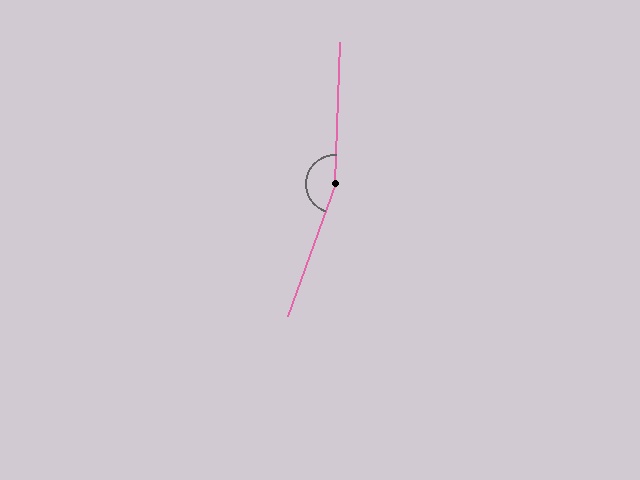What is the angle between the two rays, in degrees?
Approximately 162 degrees.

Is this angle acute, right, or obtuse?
It is obtuse.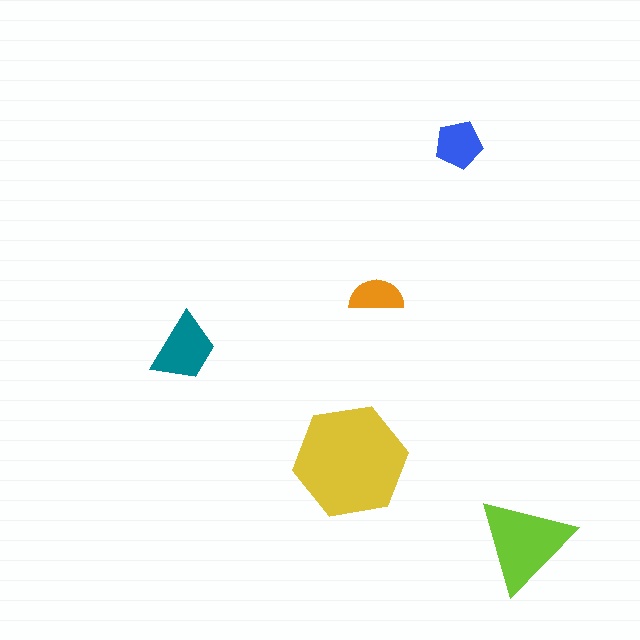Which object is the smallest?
The orange semicircle.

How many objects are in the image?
There are 5 objects in the image.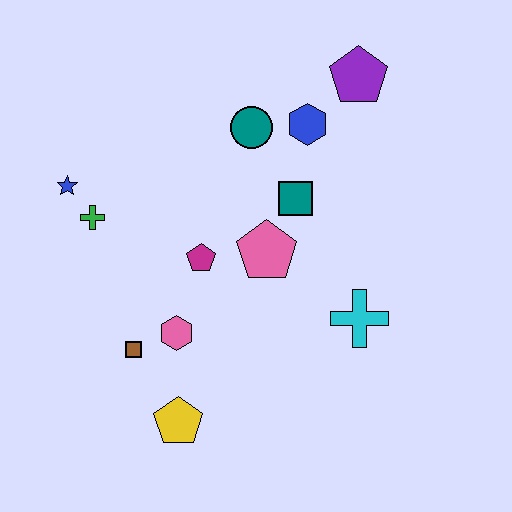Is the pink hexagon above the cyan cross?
No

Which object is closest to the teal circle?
The blue hexagon is closest to the teal circle.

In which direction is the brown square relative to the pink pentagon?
The brown square is to the left of the pink pentagon.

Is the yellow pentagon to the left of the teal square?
Yes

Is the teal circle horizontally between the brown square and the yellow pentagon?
No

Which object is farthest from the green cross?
The purple pentagon is farthest from the green cross.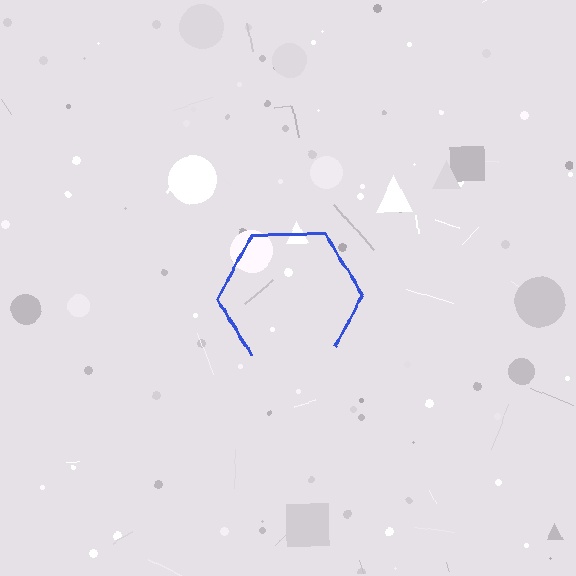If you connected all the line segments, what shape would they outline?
They would outline a hexagon.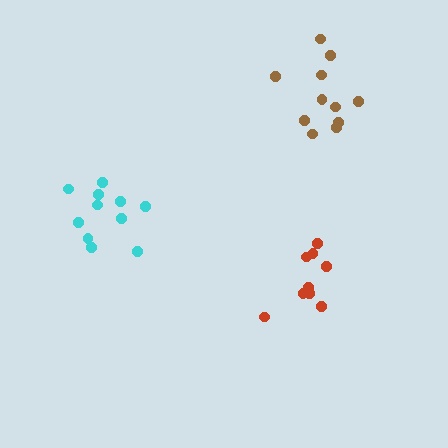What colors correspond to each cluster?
The clusters are colored: cyan, red, brown.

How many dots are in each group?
Group 1: 11 dots, Group 2: 9 dots, Group 3: 11 dots (31 total).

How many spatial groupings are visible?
There are 3 spatial groupings.